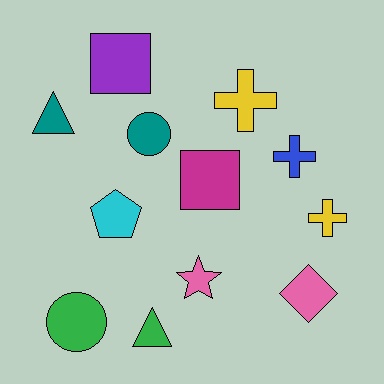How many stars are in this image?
There is 1 star.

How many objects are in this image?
There are 12 objects.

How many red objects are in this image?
There are no red objects.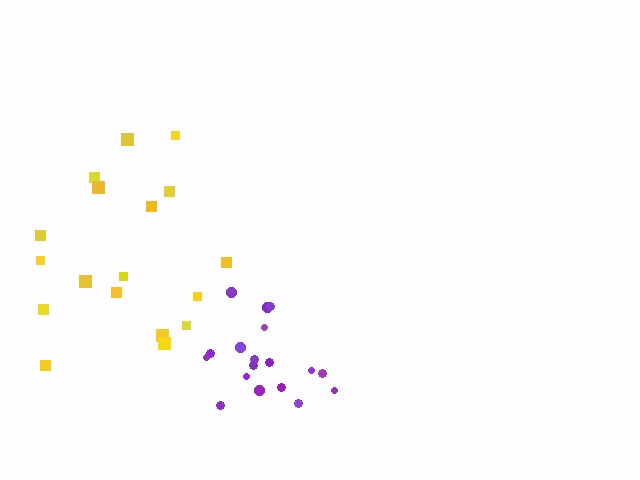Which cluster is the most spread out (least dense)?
Yellow.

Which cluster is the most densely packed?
Purple.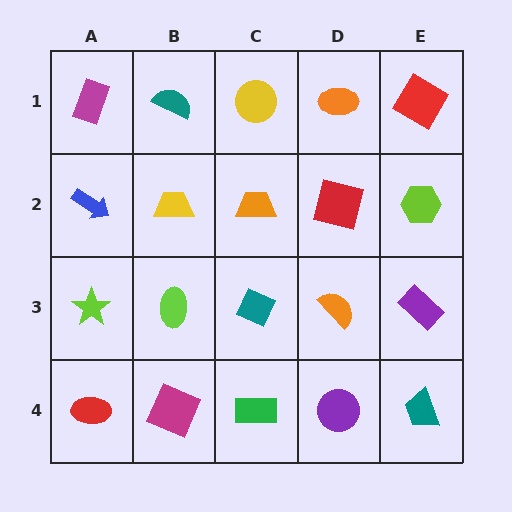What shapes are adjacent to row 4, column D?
An orange semicircle (row 3, column D), a green rectangle (row 4, column C), a teal trapezoid (row 4, column E).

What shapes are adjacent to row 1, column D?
A red square (row 2, column D), a yellow circle (row 1, column C), a red diamond (row 1, column E).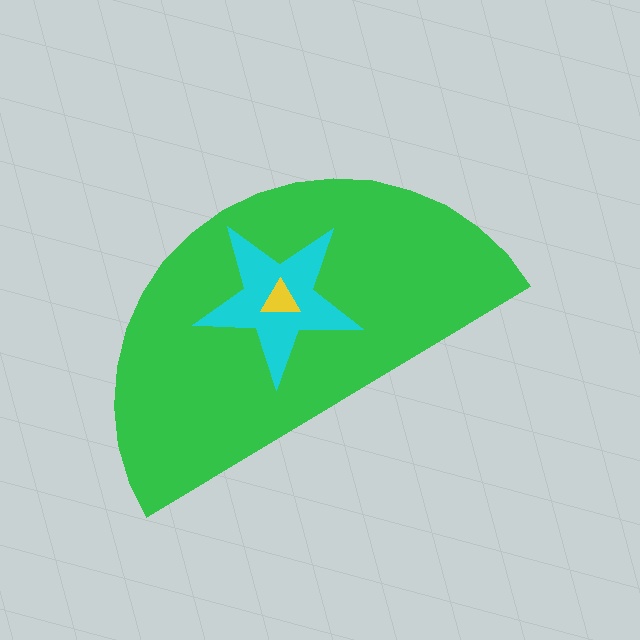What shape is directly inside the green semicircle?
The cyan star.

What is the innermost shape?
The yellow triangle.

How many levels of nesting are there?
3.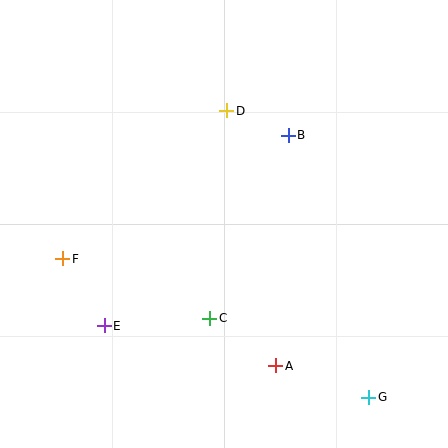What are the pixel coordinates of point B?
Point B is at (288, 135).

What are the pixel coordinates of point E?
Point E is at (104, 326).